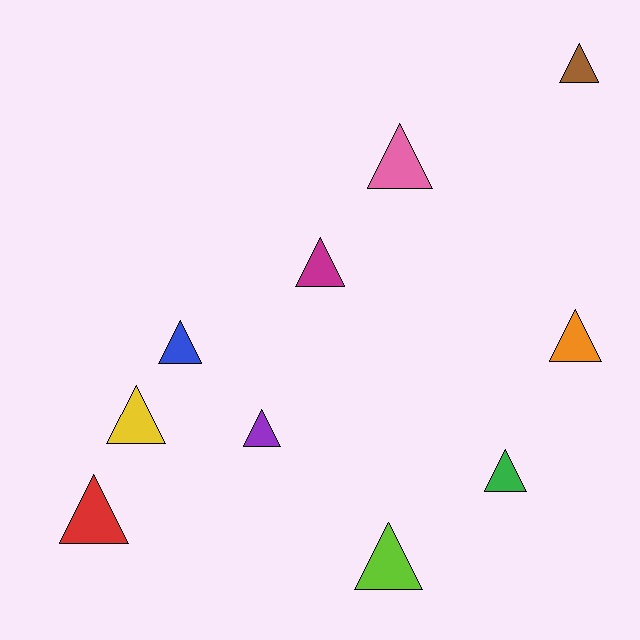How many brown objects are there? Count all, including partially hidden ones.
There is 1 brown object.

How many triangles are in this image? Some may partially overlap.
There are 10 triangles.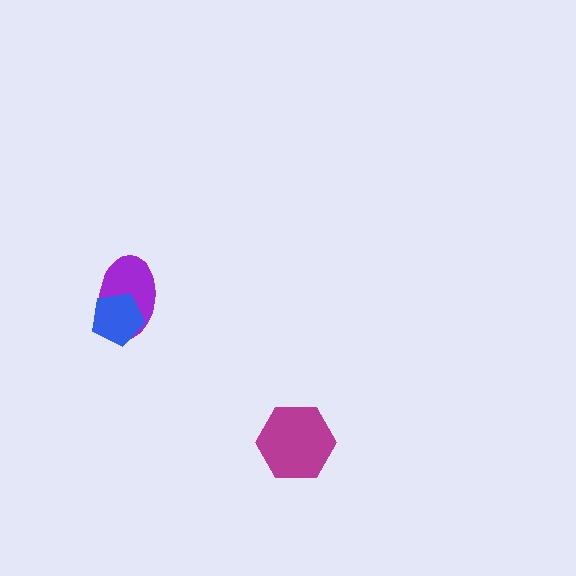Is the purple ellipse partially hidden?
Yes, it is partially covered by another shape.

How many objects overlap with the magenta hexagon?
0 objects overlap with the magenta hexagon.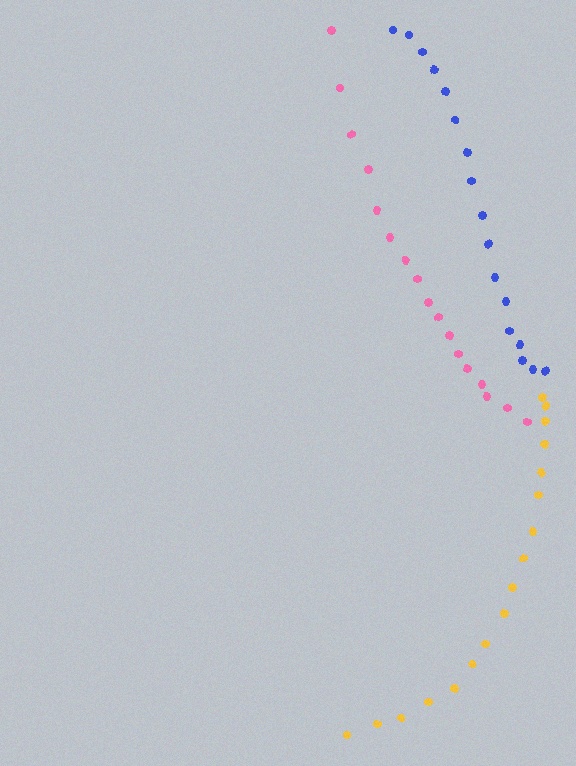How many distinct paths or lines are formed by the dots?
There are 3 distinct paths.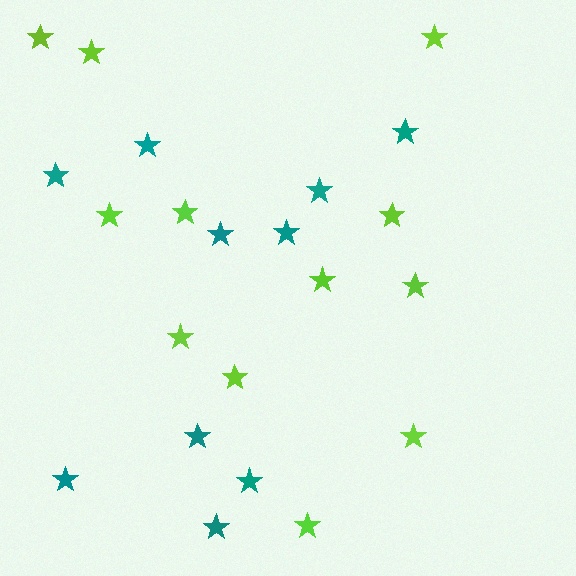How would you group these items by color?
There are 2 groups: one group of teal stars (10) and one group of lime stars (12).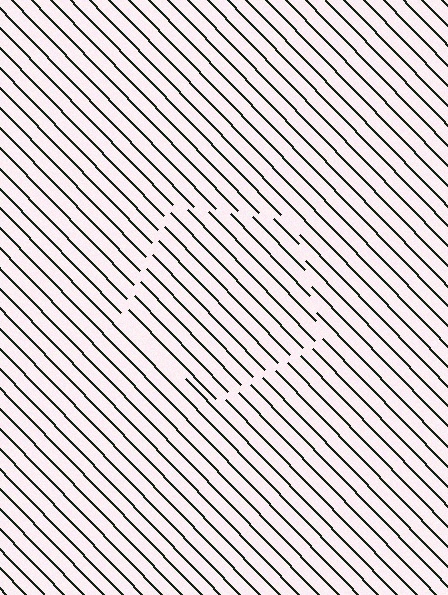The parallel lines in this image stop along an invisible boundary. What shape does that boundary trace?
An illusory pentagon. The interior of the shape contains the same grating, shifted by half a period — the contour is defined by the phase discontinuity where line-ends from the inner and outer gratings abut.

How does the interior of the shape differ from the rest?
The interior of the shape contains the same grating, shifted by half a period — the contour is defined by the phase discontinuity where line-ends from the inner and outer gratings abut.